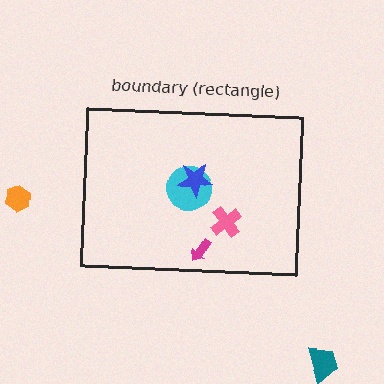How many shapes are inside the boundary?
4 inside, 2 outside.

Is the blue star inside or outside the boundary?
Inside.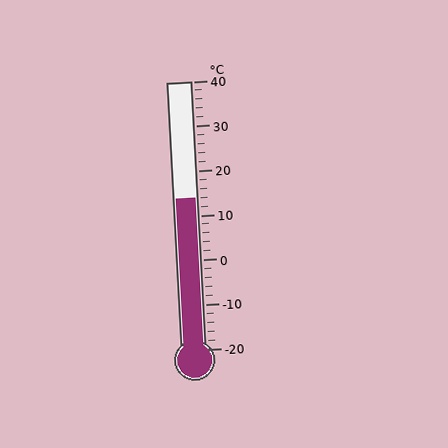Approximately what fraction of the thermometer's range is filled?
The thermometer is filled to approximately 55% of its range.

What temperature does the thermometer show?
The thermometer shows approximately 14°C.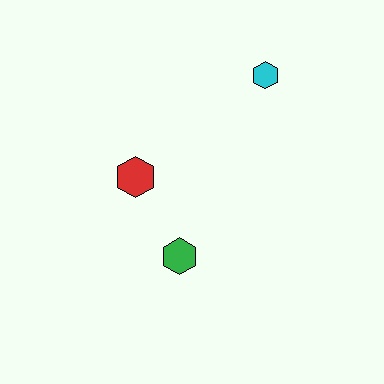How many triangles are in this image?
There are no triangles.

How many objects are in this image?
There are 3 objects.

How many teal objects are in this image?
There are no teal objects.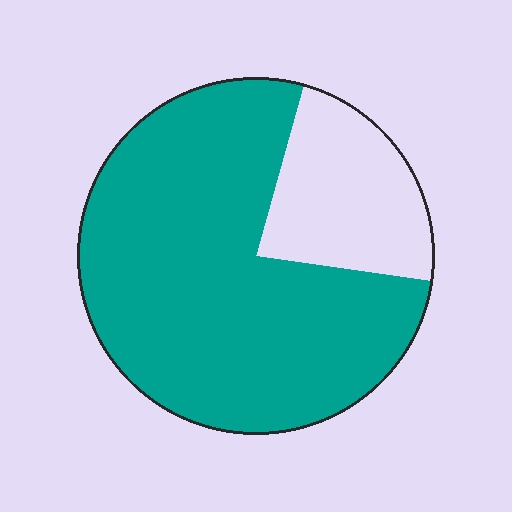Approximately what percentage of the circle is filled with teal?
Approximately 75%.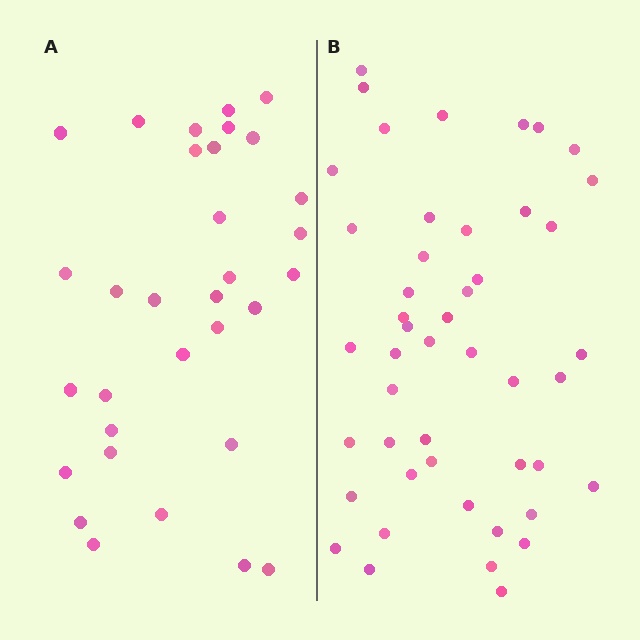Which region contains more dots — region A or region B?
Region B (the right region) has more dots.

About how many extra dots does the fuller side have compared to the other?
Region B has approximately 15 more dots than region A.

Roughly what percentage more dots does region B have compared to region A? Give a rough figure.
About 45% more.